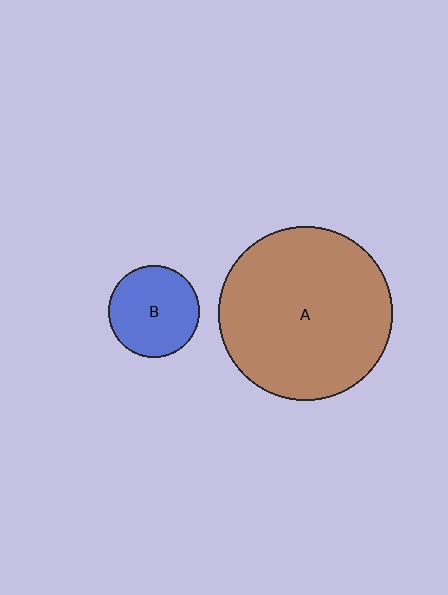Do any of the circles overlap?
No, none of the circles overlap.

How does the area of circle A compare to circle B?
Approximately 3.6 times.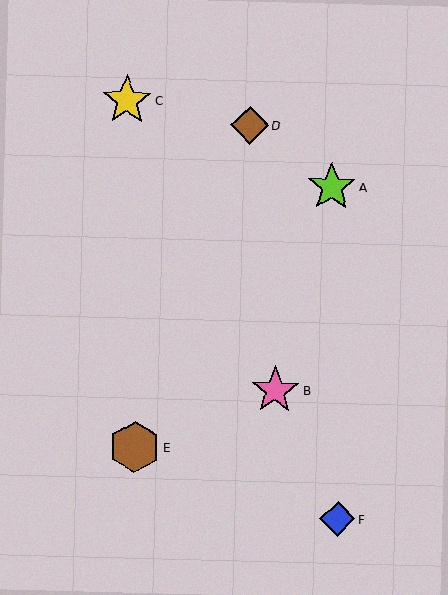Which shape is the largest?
The brown hexagon (labeled E) is the largest.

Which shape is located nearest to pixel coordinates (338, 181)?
The lime star (labeled A) at (332, 187) is nearest to that location.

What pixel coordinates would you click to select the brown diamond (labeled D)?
Click at (250, 125) to select the brown diamond D.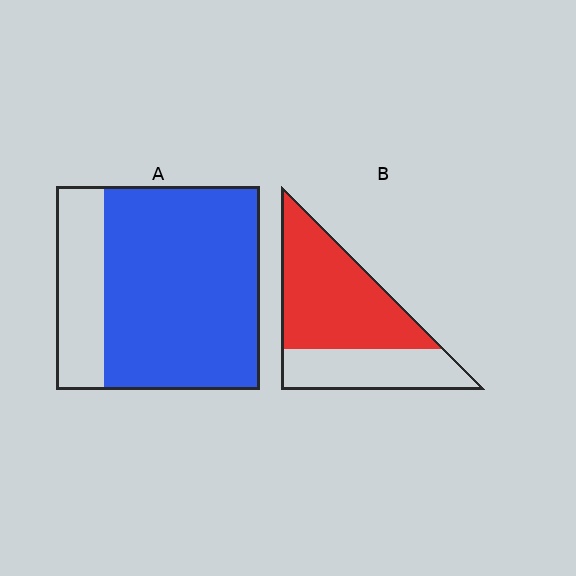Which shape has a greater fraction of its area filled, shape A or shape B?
Shape A.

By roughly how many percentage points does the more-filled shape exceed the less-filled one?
By roughly 15 percentage points (A over B).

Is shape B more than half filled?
Yes.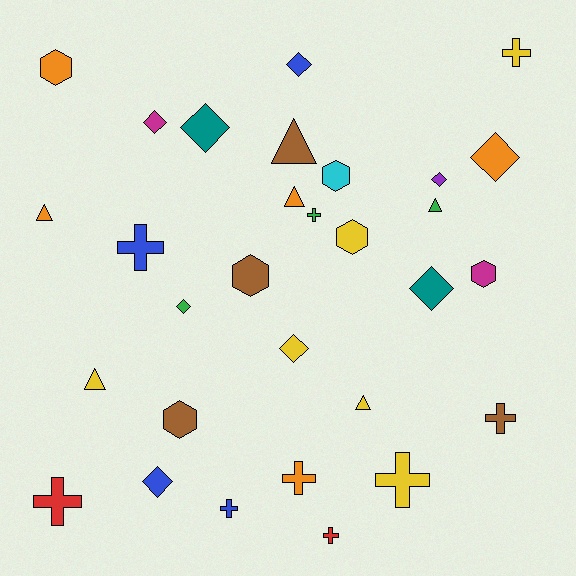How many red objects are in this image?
There are 2 red objects.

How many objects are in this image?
There are 30 objects.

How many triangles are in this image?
There are 6 triangles.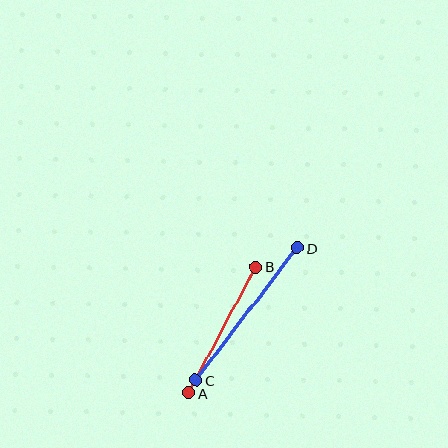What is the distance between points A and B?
The distance is approximately 143 pixels.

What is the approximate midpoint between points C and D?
The midpoint is at approximately (247, 314) pixels.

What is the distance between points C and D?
The distance is approximately 167 pixels.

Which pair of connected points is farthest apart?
Points C and D are farthest apart.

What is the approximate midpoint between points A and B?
The midpoint is at approximately (222, 330) pixels.